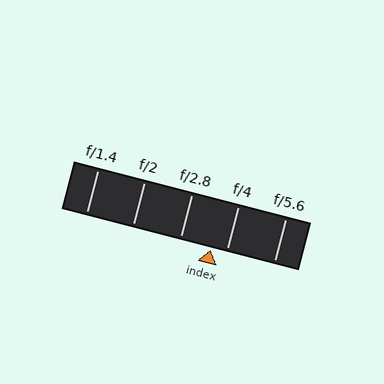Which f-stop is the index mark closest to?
The index mark is closest to f/4.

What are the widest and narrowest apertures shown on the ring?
The widest aperture shown is f/1.4 and the narrowest is f/5.6.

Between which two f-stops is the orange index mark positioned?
The index mark is between f/2.8 and f/4.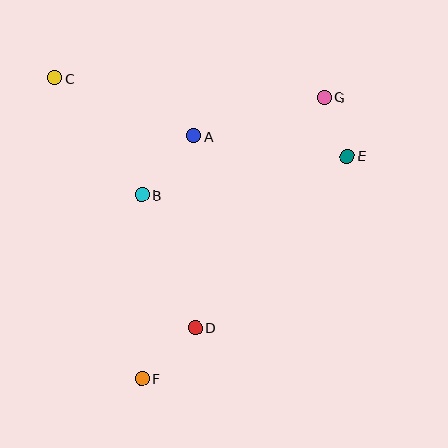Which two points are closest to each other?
Points E and G are closest to each other.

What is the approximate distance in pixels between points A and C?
The distance between A and C is approximately 151 pixels.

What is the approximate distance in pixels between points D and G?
The distance between D and G is approximately 264 pixels.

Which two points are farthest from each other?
Points F and G are farthest from each other.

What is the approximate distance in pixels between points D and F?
The distance between D and F is approximately 73 pixels.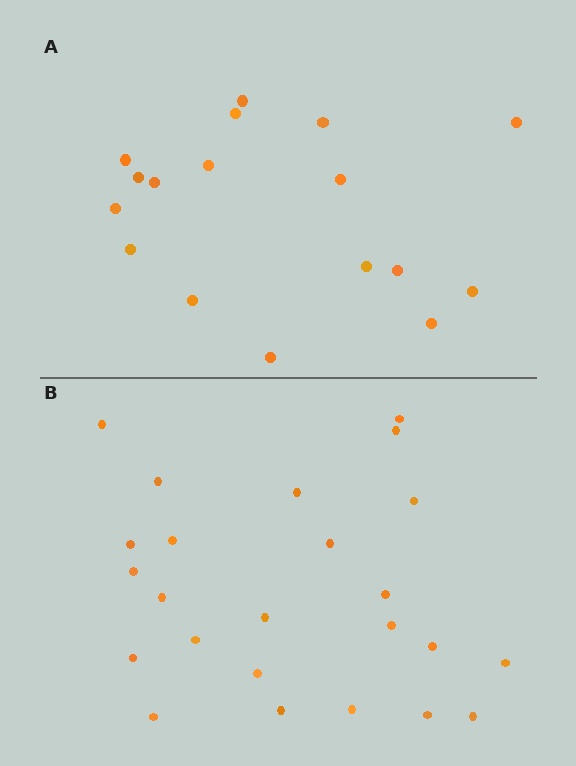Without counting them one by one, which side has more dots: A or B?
Region B (the bottom region) has more dots.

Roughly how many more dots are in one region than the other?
Region B has roughly 8 or so more dots than region A.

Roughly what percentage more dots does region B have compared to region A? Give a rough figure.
About 40% more.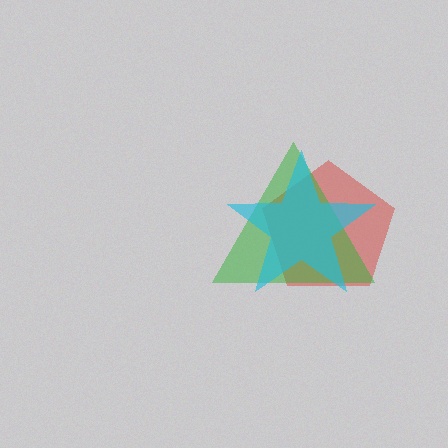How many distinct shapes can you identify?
There are 3 distinct shapes: a red pentagon, a green triangle, a cyan star.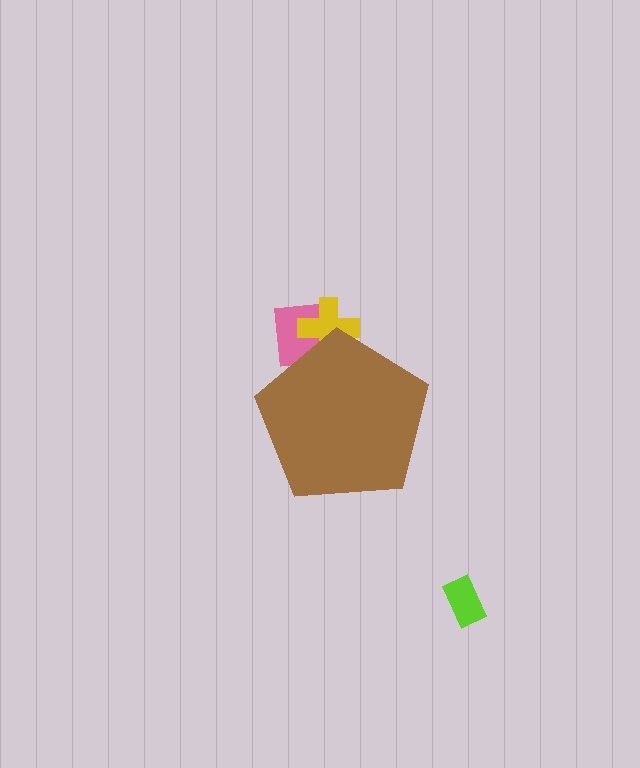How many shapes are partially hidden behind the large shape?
2 shapes are partially hidden.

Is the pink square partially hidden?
Yes, the pink square is partially hidden behind the brown pentagon.